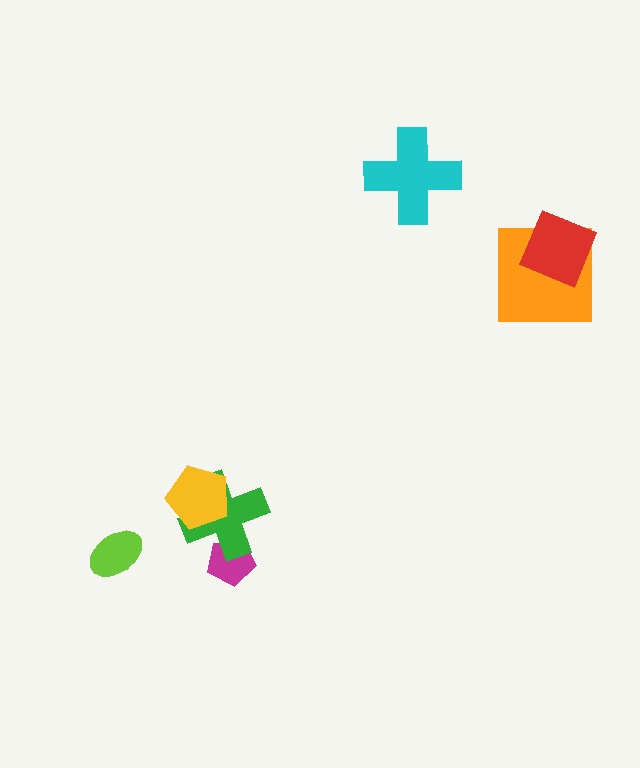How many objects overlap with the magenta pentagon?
1 object overlaps with the magenta pentagon.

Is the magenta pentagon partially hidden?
Yes, it is partially covered by another shape.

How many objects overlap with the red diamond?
1 object overlaps with the red diamond.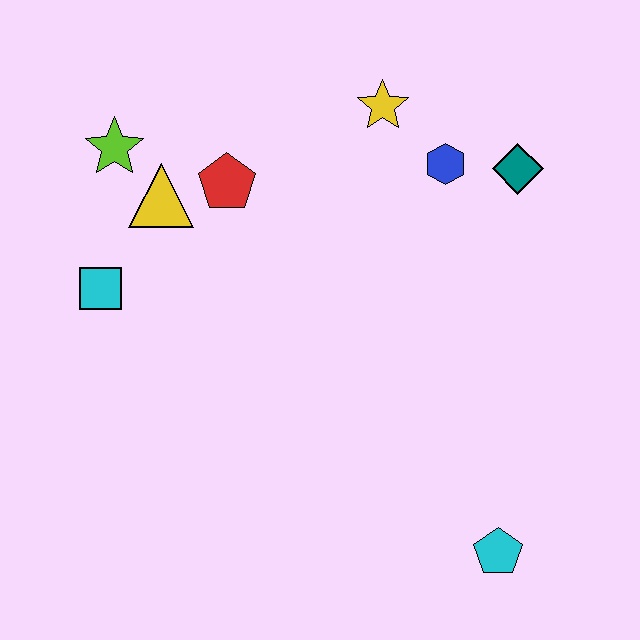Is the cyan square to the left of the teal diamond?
Yes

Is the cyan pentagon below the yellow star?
Yes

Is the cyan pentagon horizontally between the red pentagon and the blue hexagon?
No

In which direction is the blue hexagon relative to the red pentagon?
The blue hexagon is to the right of the red pentagon.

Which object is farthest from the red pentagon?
The cyan pentagon is farthest from the red pentagon.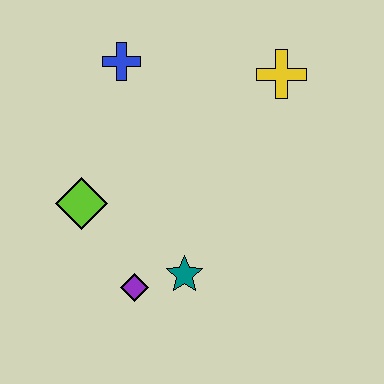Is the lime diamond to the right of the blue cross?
No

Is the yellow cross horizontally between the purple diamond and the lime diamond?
No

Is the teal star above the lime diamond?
No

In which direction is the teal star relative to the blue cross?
The teal star is below the blue cross.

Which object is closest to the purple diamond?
The teal star is closest to the purple diamond.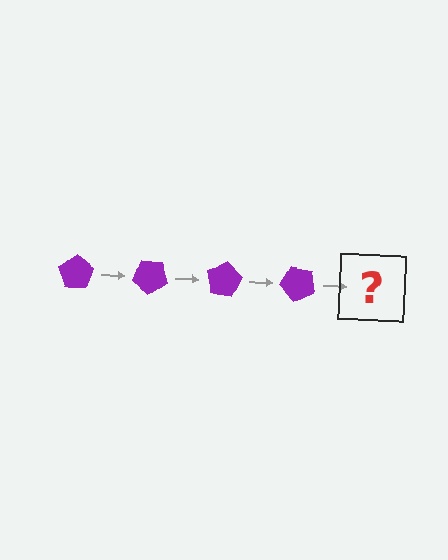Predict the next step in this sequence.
The next step is a purple pentagon rotated 160 degrees.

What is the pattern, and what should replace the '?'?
The pattern is that the pentagon rotates 40 degrees each step. The '?' should be a purple pentagon rotated 160 degrees.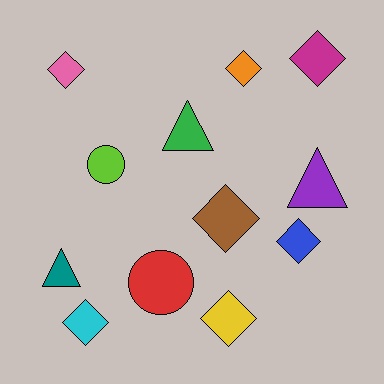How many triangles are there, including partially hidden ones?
There are 3 triangles.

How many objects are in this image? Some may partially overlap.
There are 12 objects.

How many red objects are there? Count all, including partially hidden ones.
There is 1 red object.